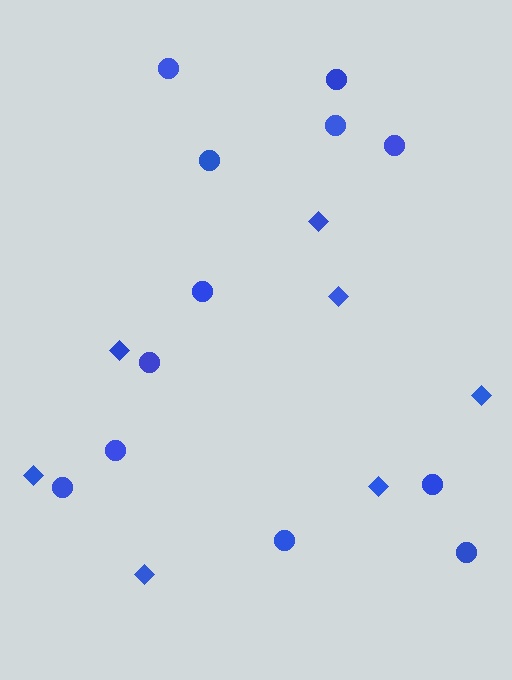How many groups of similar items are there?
There are 2 groups: one group of circles (12) and one group of diamonds (7).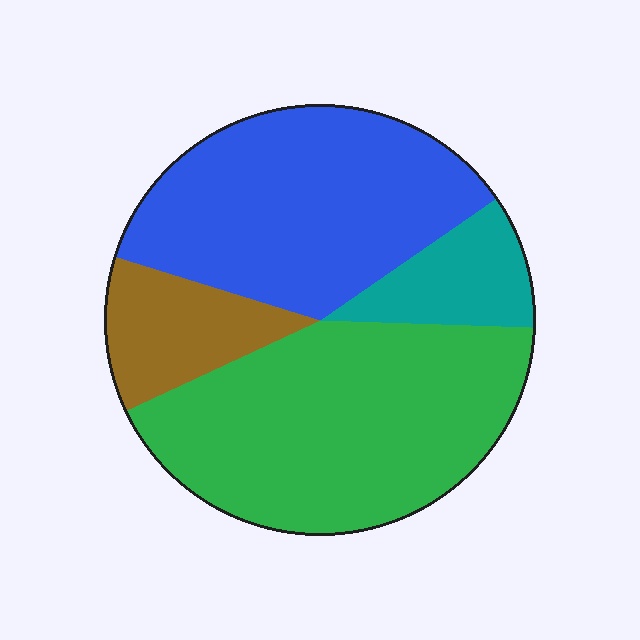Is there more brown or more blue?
Blue.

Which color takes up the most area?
Green, at roughly 40%.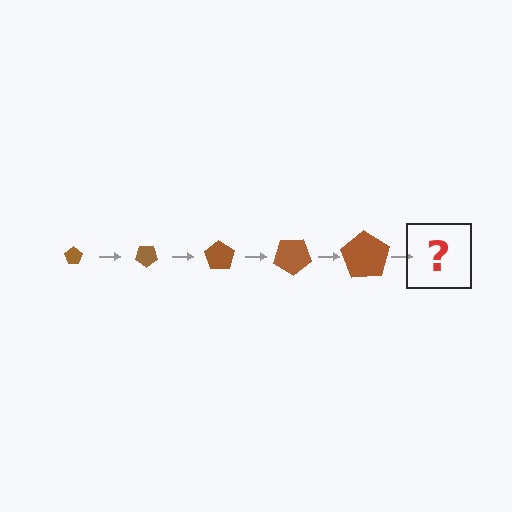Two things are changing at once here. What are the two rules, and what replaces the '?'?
The two rules are that the pentagon grows larger each step and it rotates 35 degrees each step. The '?' should be a pentagon, larger than the previous one and rotated 175 degrees from the start.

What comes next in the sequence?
The next element should be a pentagon, larger than the previous one and rotated 175 degrees from the start.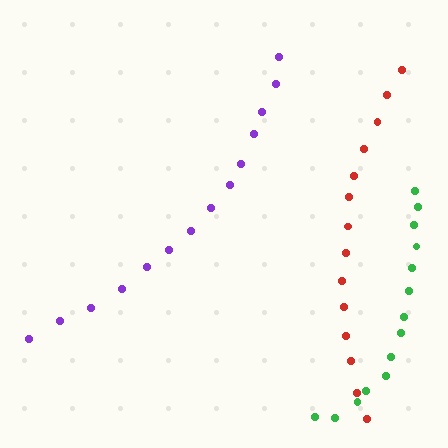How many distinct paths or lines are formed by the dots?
There are 3 distinct paths.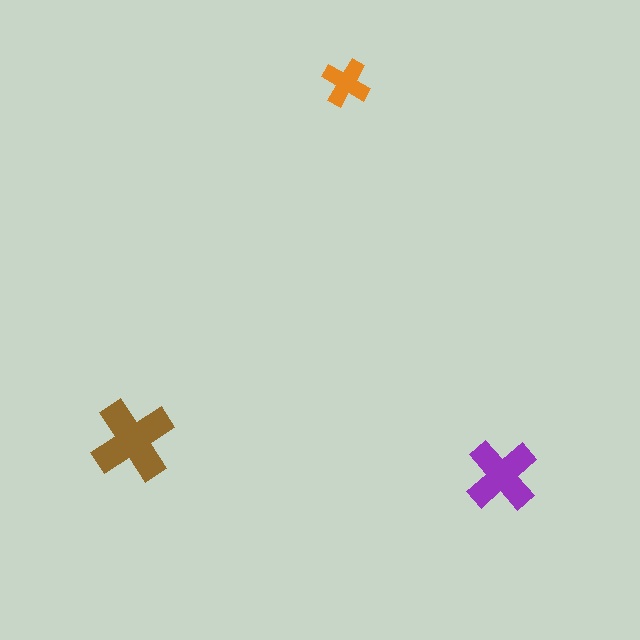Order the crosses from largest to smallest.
the brown one, the purple one, the orange one.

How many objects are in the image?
There are 3 objects in the image.